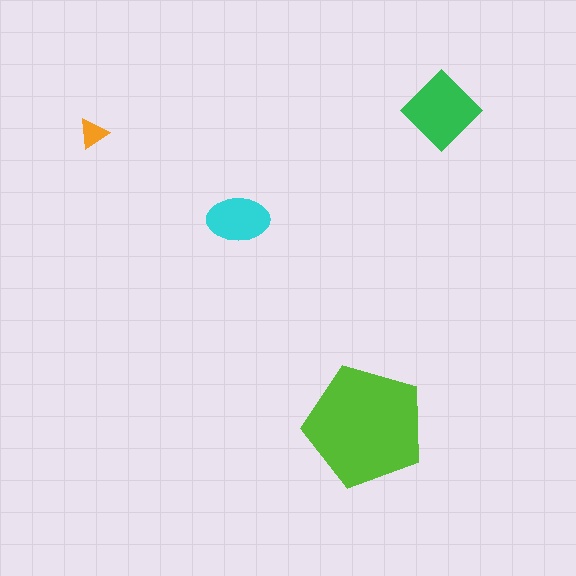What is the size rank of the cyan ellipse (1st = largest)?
3rd.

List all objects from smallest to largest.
The orange triangle, the cyan ellipse, the green diamond, the lime pentagon.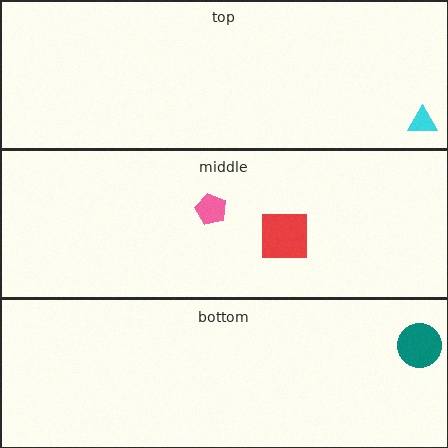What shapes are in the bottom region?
The teal circle.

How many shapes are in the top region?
1.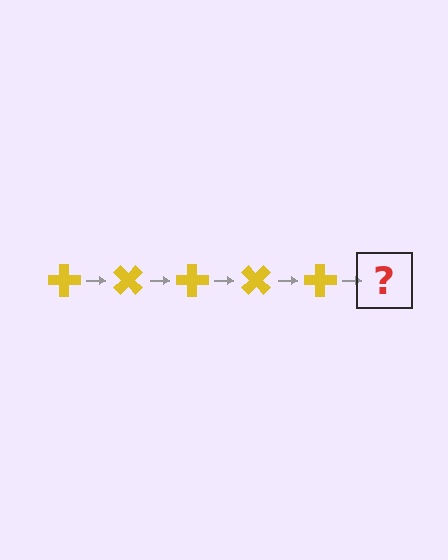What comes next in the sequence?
The next element should be a yellow cross rotated 225 degrees.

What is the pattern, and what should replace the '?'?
The pattern is that the cross rotates 45 degrees each step. The '?' should be a yellow cross rotated 225 degrees.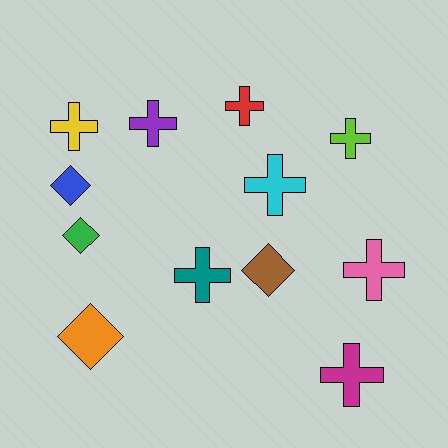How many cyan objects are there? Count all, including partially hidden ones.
There is 1 cyan object.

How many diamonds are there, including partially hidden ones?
There are 4 diamonds.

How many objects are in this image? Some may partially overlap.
There are 12 objects.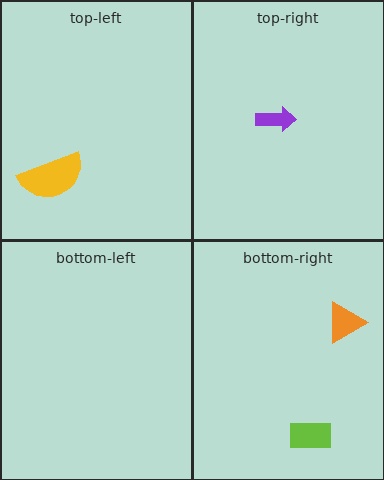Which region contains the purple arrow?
The top-right region.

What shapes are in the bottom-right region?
The orange triangle, the lime rectangle.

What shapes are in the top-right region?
The purple arrow.